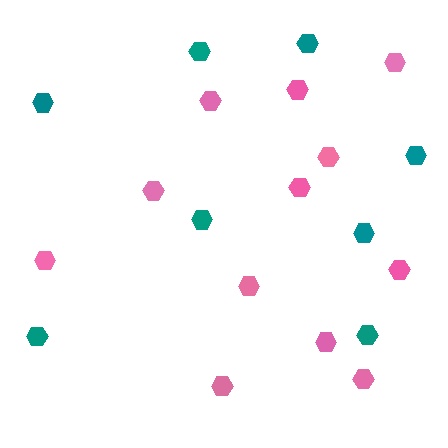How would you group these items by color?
There are 2 groups: one group of teal hexagons (8) and one group of pink hexagons (12).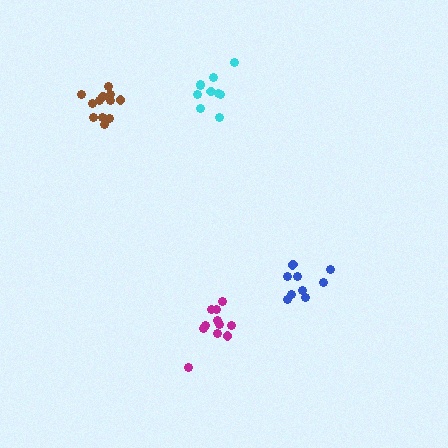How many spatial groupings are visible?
There are 4 spatial groupings.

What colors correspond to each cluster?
The clusters are colored: blue, cyan, brown, magenta.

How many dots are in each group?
Group 1: 10 dots, Group 2: 10 dots, Group 3: 12 dots, Group 4: 11 dots (43 total).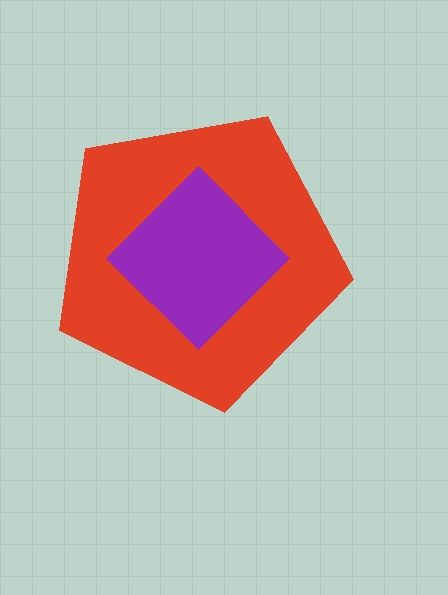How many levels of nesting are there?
2.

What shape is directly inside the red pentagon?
The purple diamond.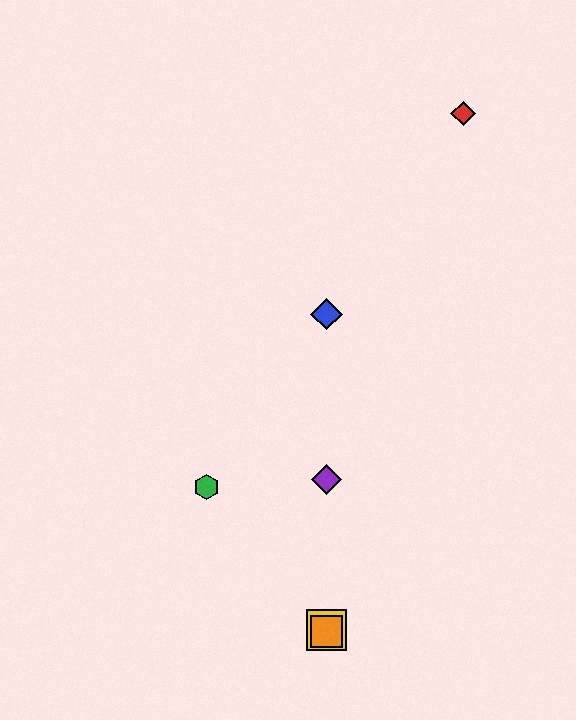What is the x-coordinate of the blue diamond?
The blue diamond is at x≈327.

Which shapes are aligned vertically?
The blue diamond, the yellow square, the purple diamond, the orange square are aligned vertically.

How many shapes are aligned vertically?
4 shapes (the blue diamond, the yellow square, the purple diamond, the orange square) are aligned vertically.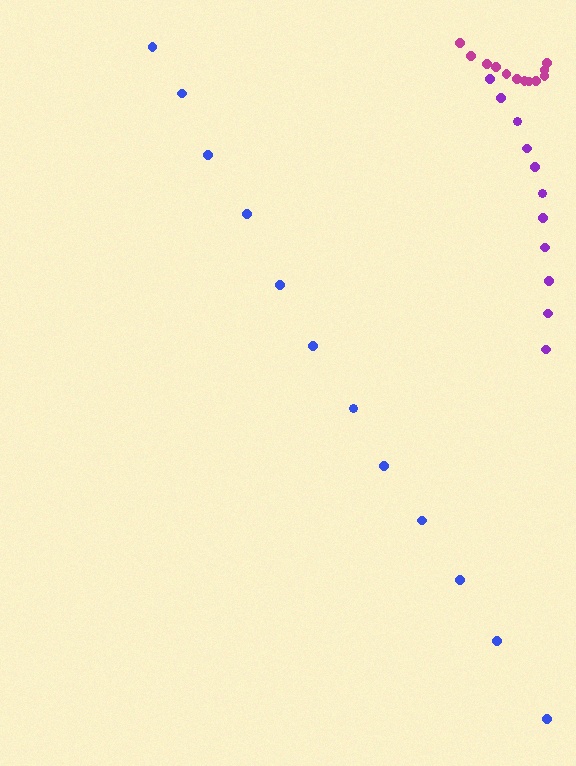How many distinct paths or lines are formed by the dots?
There are 3 distinct paths.